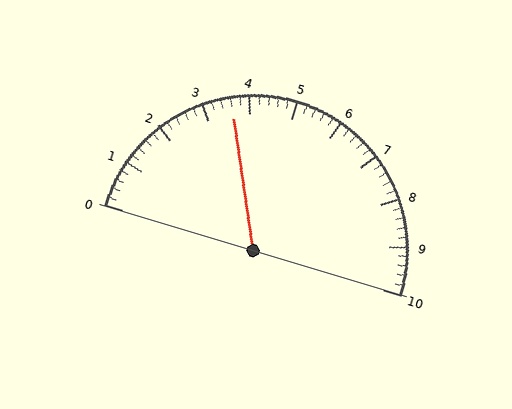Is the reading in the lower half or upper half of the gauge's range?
The reading is in the lower half of the range (0 to 10).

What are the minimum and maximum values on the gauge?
The gauge ranges from 0 to 10.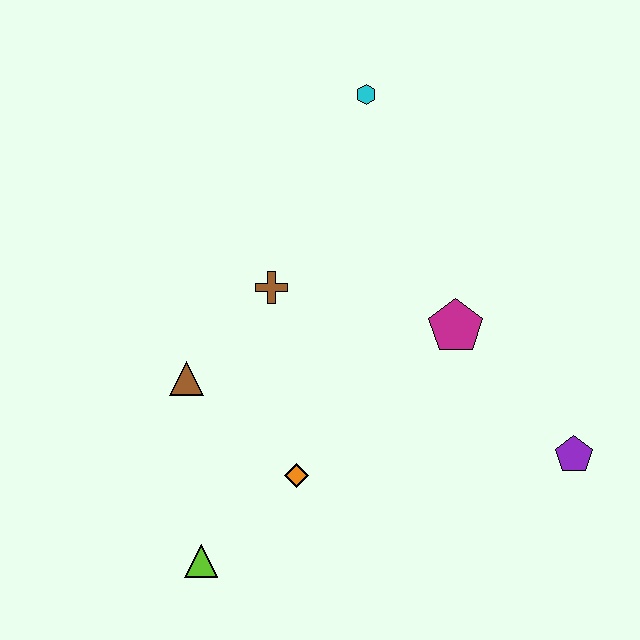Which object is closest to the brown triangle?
The brown cross is closest to the brown triangle.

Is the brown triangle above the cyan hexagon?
No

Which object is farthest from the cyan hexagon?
The lime triangle is farthest from the cyan hexagon.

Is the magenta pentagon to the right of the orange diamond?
Yes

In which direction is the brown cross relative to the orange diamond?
The brown cross is above the orange diamond.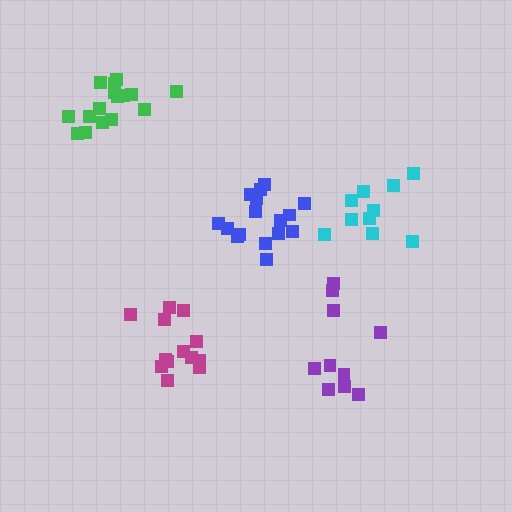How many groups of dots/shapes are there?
There are 5 groups.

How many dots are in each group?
Group 1: 16 dots, Group 2: 16 dots, Group 3: 10 dots, Group 4: 10 dots, Group 5: 14 dots (66 total).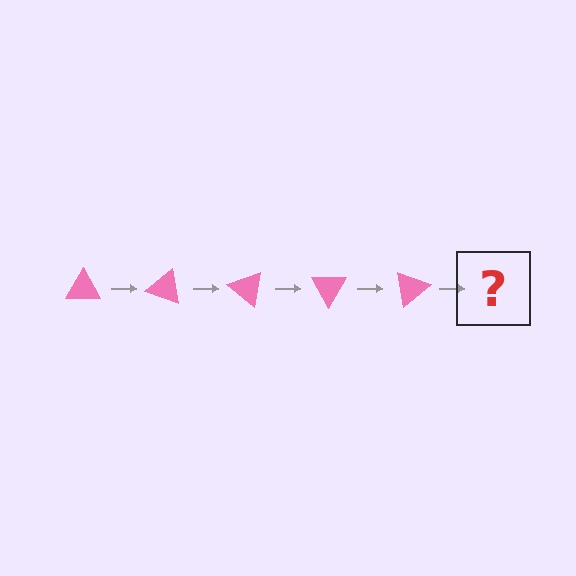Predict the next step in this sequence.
The next step is a pink triangle rotated 100 degrees.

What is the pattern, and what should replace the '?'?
The pattern is that the triangle rotates 20 degrees each step. The '?' should be a pink triangle rotated 100 degrees.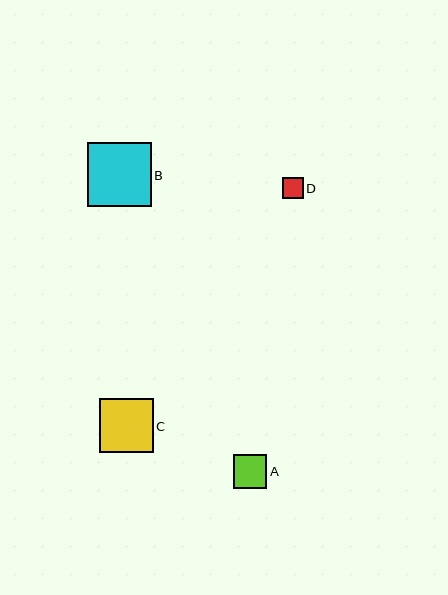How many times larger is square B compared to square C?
Square B is approximately 1.2 times the size of square C.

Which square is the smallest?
Square D is the smallest with a size of approximately 21 pixels.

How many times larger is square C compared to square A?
Square C is approximately 1.6 times the size of square A.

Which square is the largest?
Square B is the largest with a size of approximately 64 pixels.